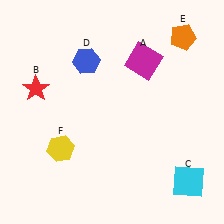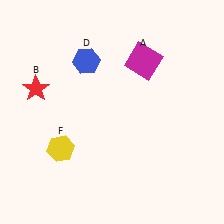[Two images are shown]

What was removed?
The orange pentagon (E), the cyan square (C) were removed in Image 2.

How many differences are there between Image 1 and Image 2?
There are 2 differences between the two images.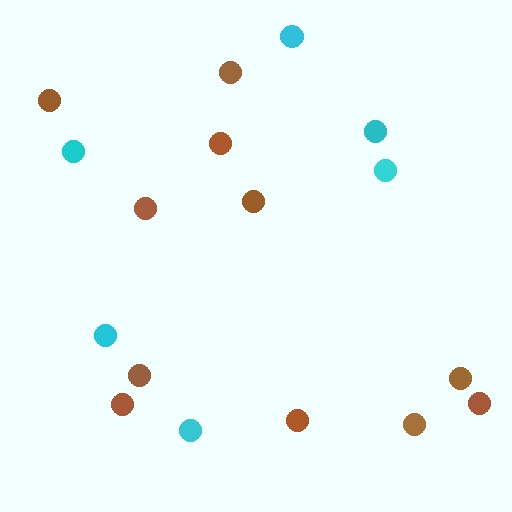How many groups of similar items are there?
There are 2 groups: one group of cyan circles (6) and one group of brown circles (11).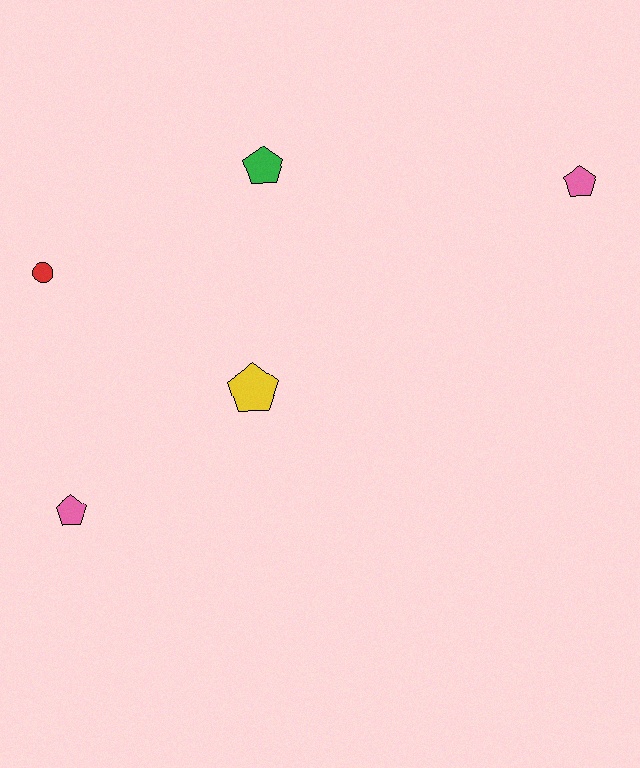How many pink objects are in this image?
There are 2 pink objects.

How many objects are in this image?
There are 5 objects.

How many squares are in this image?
There are no squares.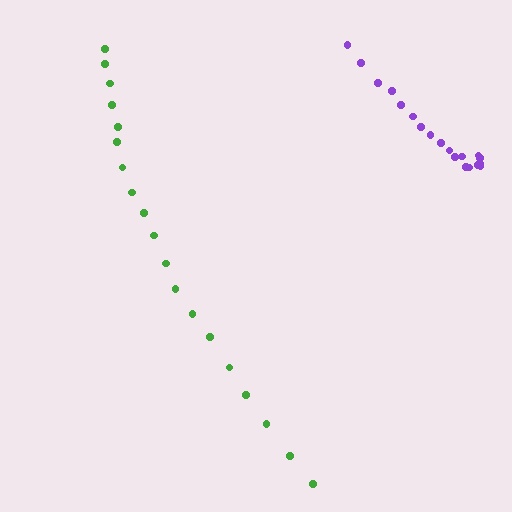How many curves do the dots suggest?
There are 2 distinct paths.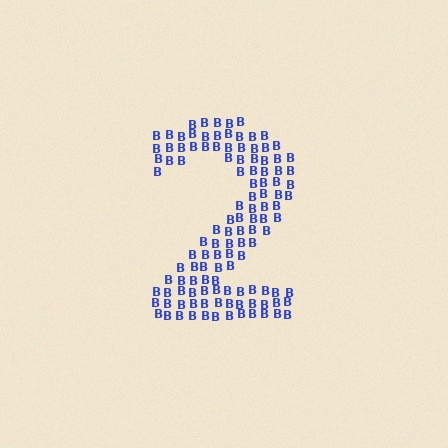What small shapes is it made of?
It is made of small letter B's.